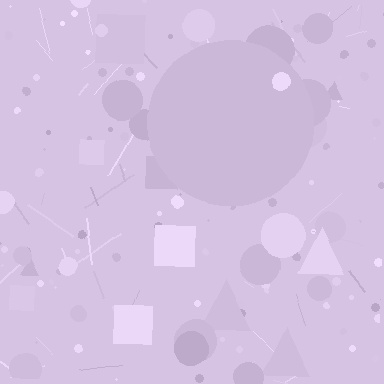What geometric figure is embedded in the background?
A circle is embedded in the background.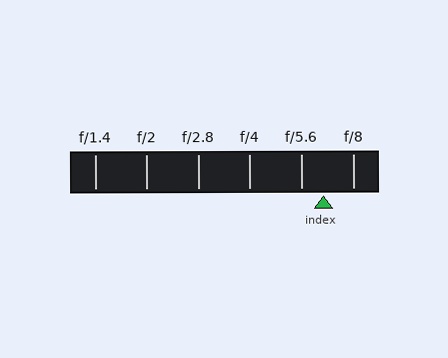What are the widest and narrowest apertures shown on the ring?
The widest aperture shown is f/1.4 and the narrowest is f/8.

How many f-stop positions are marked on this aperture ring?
There are 6 f-stop positions marked.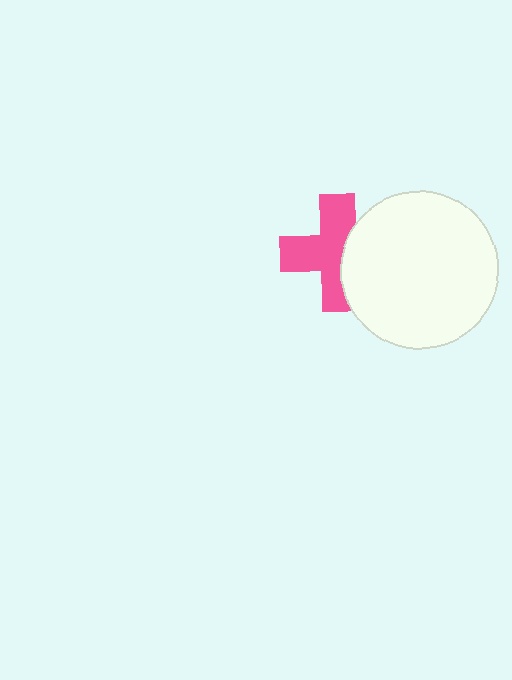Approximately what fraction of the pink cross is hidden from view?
Roughly 36% of the pink cross is hidden behind the white circle.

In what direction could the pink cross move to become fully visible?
The pink cross could move left. That would shift it out from behind the white circle entirely.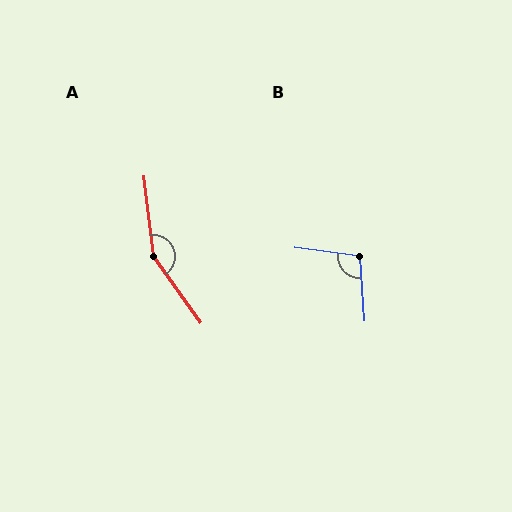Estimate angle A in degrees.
Approximately 151 degrees.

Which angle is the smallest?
B, at approximately 101 degrees.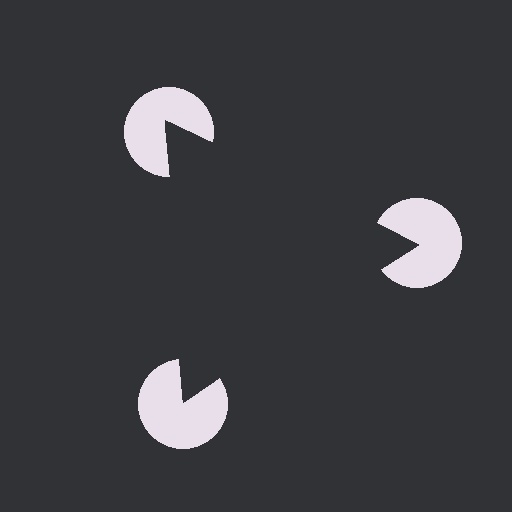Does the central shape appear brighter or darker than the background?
It typically appears slightly darker than the background, even though no actual brightness change is drawn.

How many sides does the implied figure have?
3 sides.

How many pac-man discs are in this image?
There are 3 — one at each vertex of the illusory triangle.